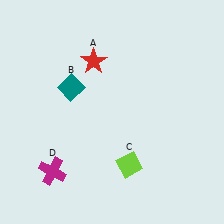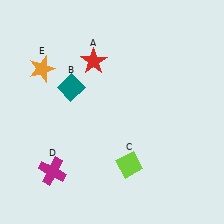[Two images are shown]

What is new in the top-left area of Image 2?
An orange star (E) was added in the top-left area of Image 2.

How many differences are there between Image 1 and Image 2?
There is 1 difference between the two images.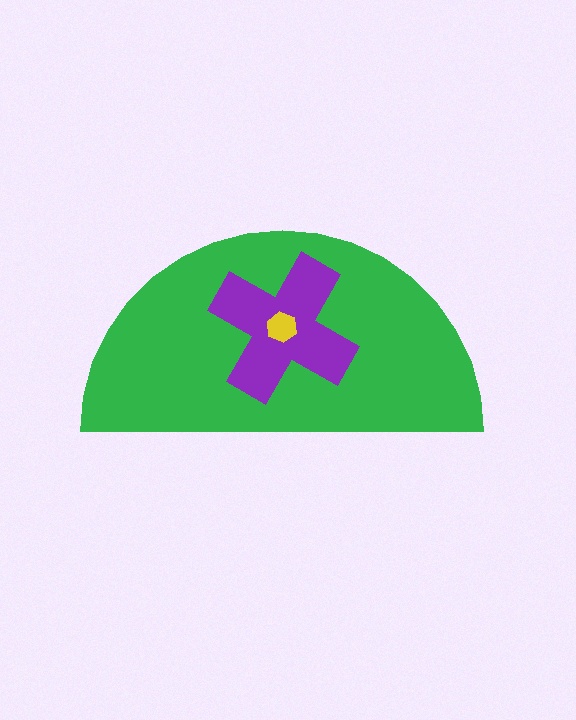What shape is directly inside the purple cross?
The yellow hexagon.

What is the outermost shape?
The green semicircle.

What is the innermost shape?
The yellow hexagon.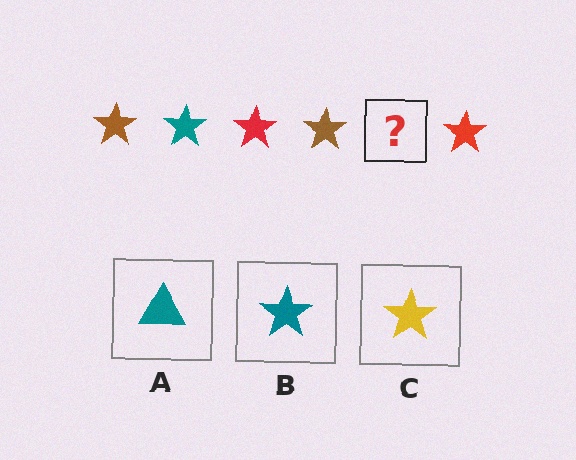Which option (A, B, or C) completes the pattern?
B.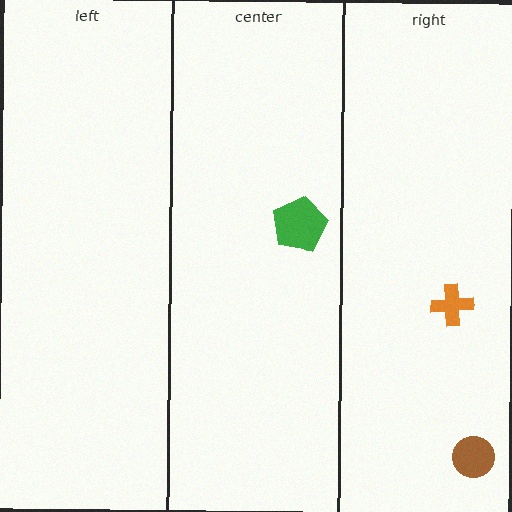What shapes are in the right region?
The orange cross, the brown circle.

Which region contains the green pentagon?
The center region.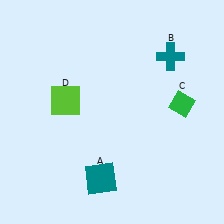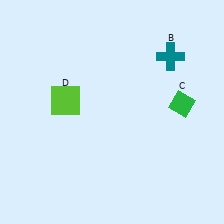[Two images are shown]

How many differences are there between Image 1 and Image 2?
There is 1 difference between the two images.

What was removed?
The teal square (A) was removed in Image 2.